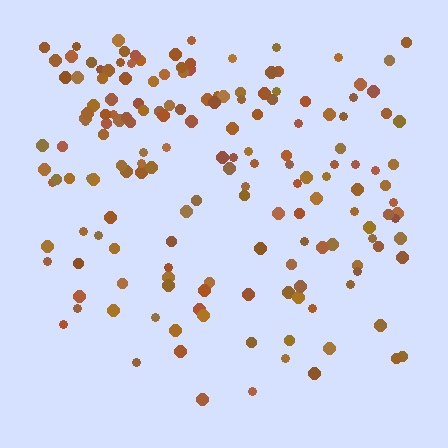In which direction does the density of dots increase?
From bottom to top, with the top side densest.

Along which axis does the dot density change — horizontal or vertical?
Vertical.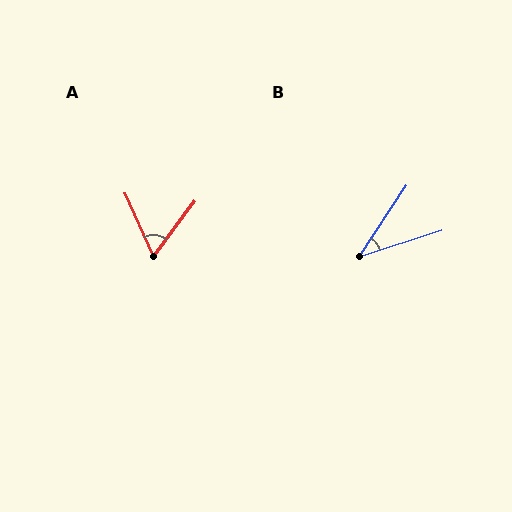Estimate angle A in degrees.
Approximately 61 degrees.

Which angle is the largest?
A, at approximately 61 degrees.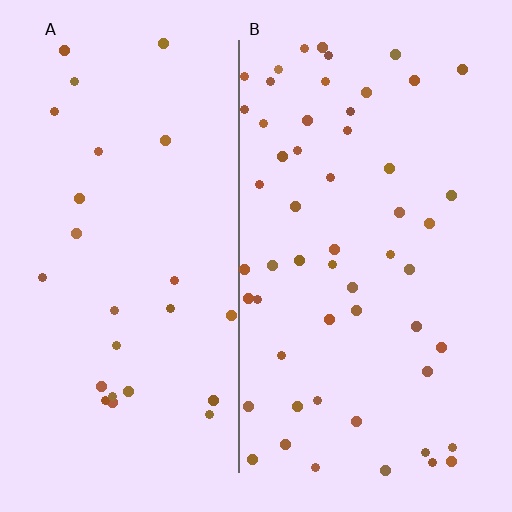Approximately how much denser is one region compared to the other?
Approximately 2.1× — region B over region A.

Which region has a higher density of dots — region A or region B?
B (the right).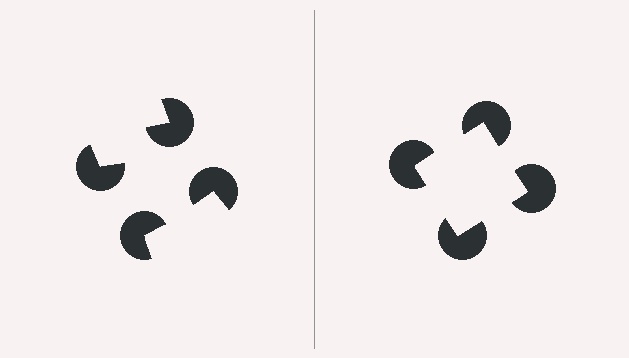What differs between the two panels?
The pac-man discs are positioned identically on both sides; only the wedge orientations differ. On the right they align to a square; on the left they are misaligned.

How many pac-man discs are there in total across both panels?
8 — 4 on each side.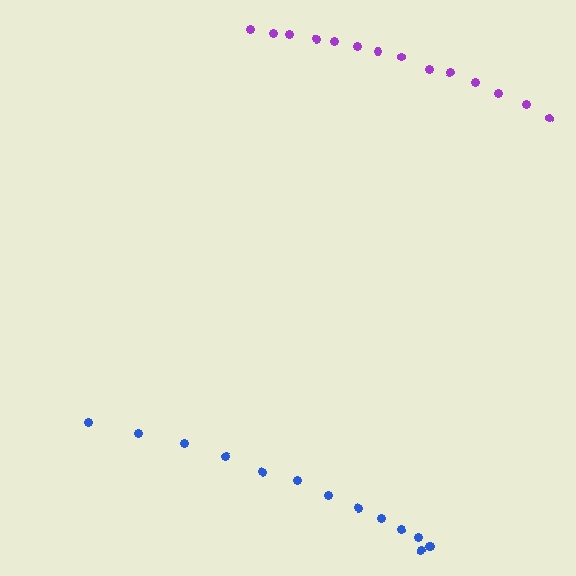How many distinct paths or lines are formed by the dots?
There are 2 distinct paths.